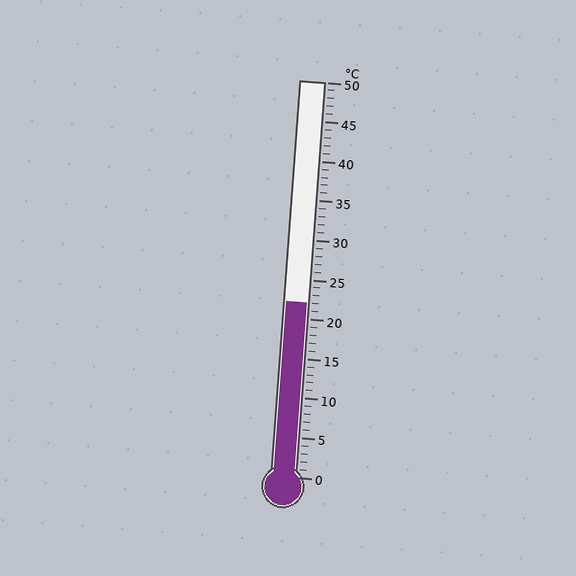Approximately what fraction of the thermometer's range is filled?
The thermometer is filled to approximately 45% of its range.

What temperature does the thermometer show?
The thermometer shows approximately 22°C.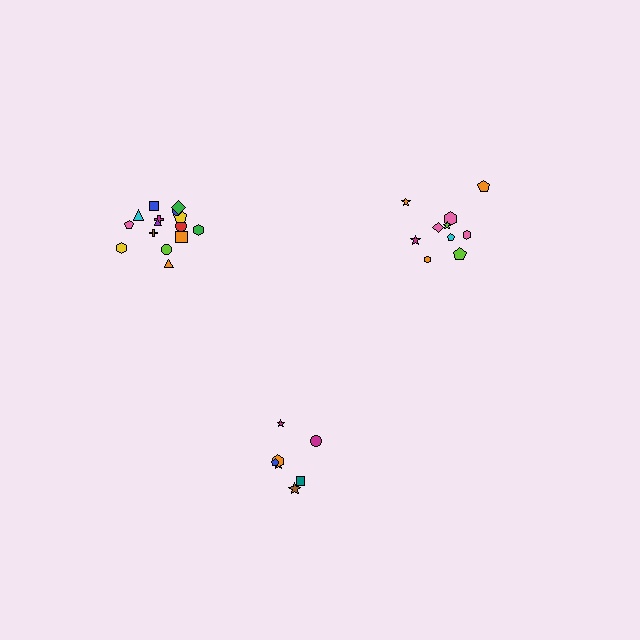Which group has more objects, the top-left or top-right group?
The top-left group.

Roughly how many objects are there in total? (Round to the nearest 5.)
Roughly 30 objects in total.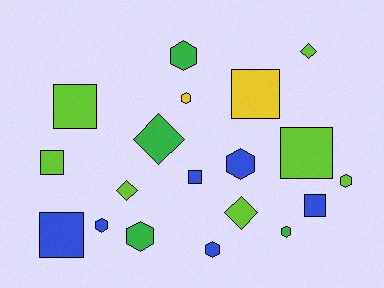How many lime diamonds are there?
There are 3 lime diamonds.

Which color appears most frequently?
Lime, with 7 objects.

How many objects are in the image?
There are 19 objects.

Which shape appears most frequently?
Hexagon, with 8 objects.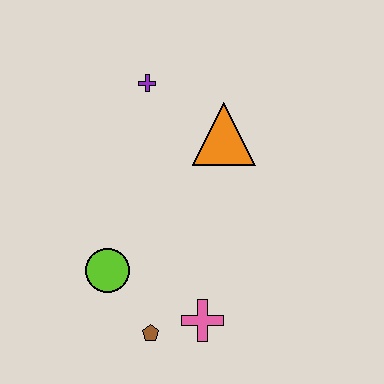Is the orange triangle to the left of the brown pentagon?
No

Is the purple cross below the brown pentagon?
No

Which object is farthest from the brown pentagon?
The purple cross is farthest from the brown pentagon.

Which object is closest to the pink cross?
The brown pentagon is closest to the pink cross.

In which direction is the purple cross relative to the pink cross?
The purple cross is above the pink cross.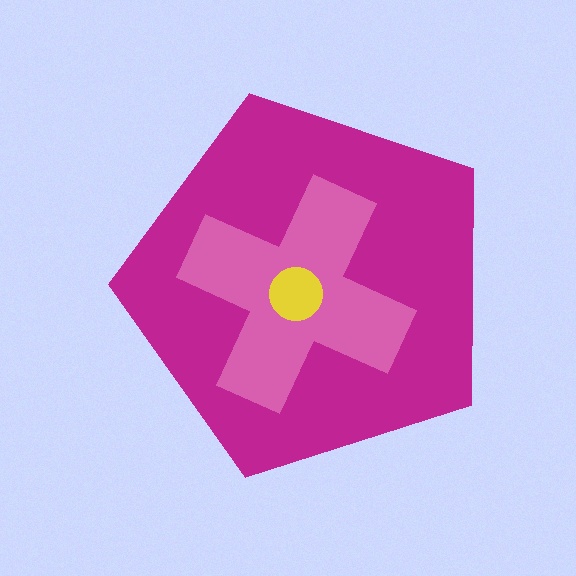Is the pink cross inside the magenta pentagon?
Yes.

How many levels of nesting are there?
3.